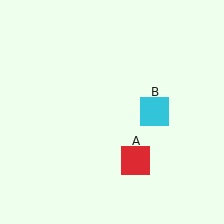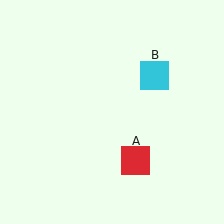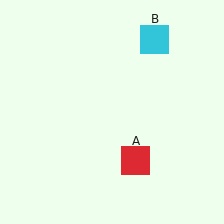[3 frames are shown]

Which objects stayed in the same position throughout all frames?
Red square (object A) remained stationary.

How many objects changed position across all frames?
1 object changed position: cyan square (object B).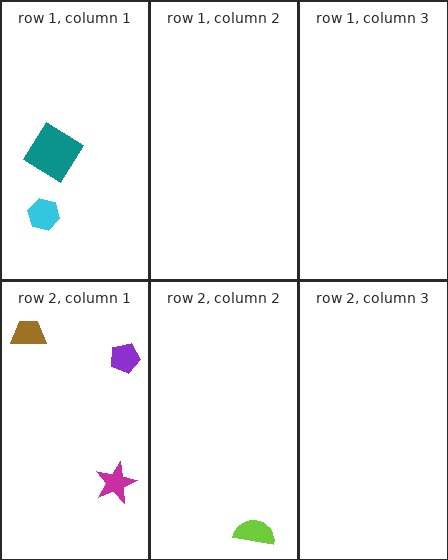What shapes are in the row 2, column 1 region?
The brown trapezoid, the magenta star, the purple pentagon.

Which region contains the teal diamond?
The row 1, column 1 region.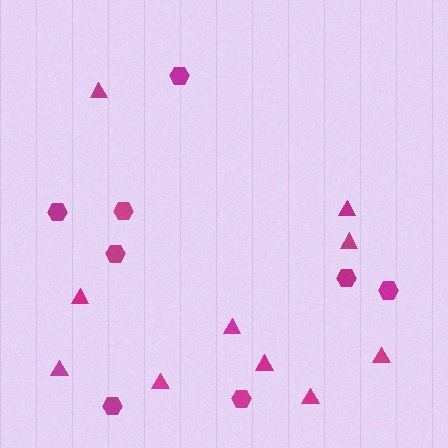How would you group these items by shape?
There are 2 groups: one group of hexagons (8) and one group of triangles (10).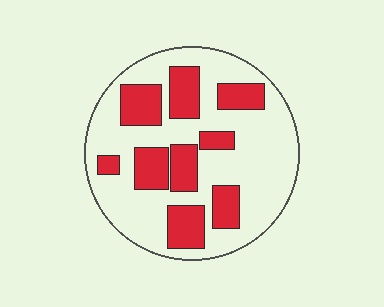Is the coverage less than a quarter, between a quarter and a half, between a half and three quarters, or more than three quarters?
Between a quarter and a half.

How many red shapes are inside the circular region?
9.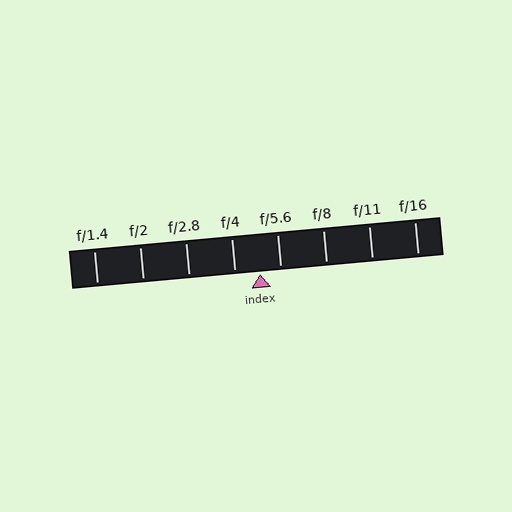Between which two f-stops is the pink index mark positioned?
The index mark is between f/4 and f/5.6.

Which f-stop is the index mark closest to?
The index mark is closest to f/5.6.